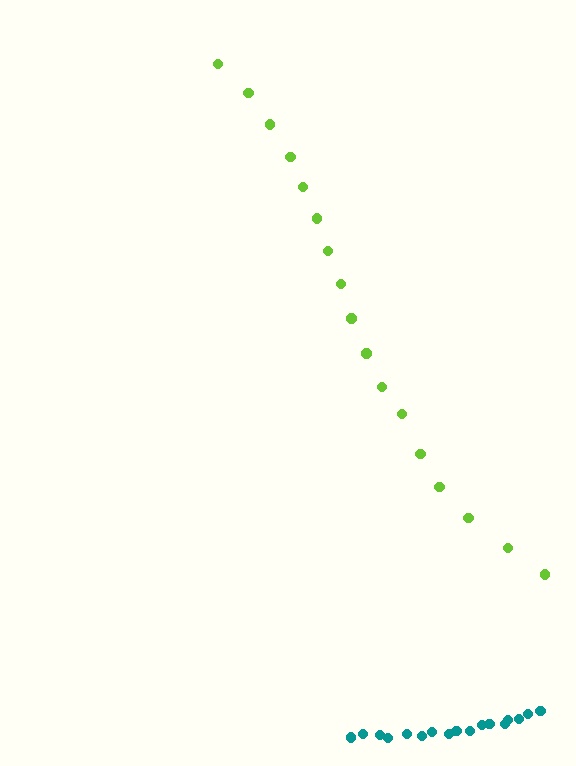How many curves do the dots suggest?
There are 2 distinct paths.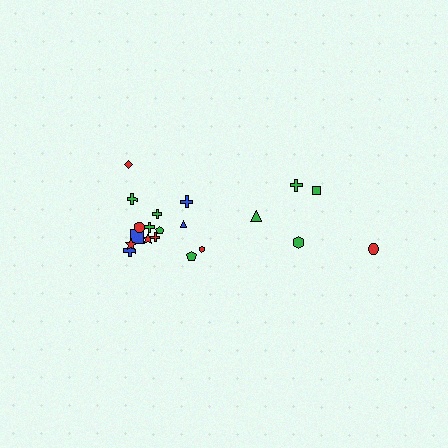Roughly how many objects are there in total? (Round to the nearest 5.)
Roughly 20 objects in total.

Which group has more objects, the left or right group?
The left group.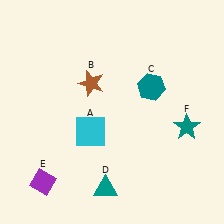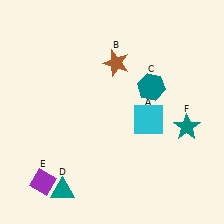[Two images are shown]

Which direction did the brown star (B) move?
The brown star (B) moved right.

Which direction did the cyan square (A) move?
The cyan square (A) moved right.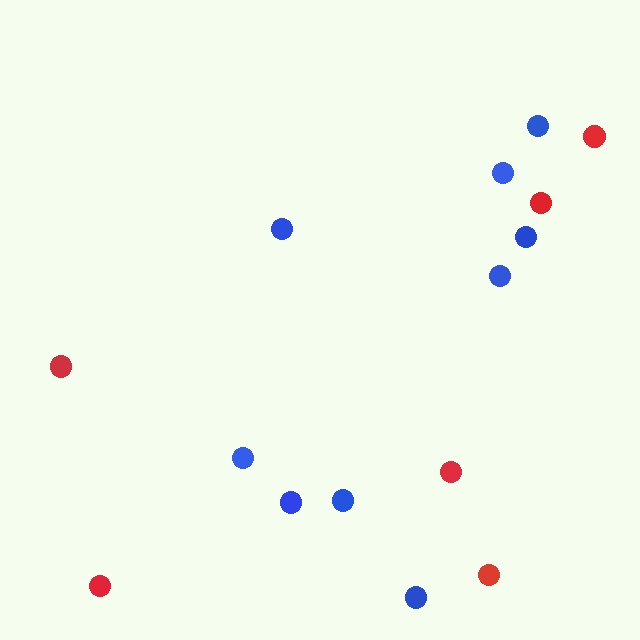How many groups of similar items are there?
There are 2 groups: one group of blue circles (9) and one group of red circles (6).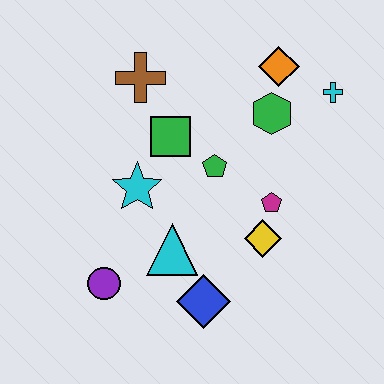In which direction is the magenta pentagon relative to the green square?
The magenta pentagon is to the right of the green square.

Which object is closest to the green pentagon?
The green square is closest to the green pentagon.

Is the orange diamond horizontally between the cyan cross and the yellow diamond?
Yes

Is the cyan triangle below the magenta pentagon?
Yes